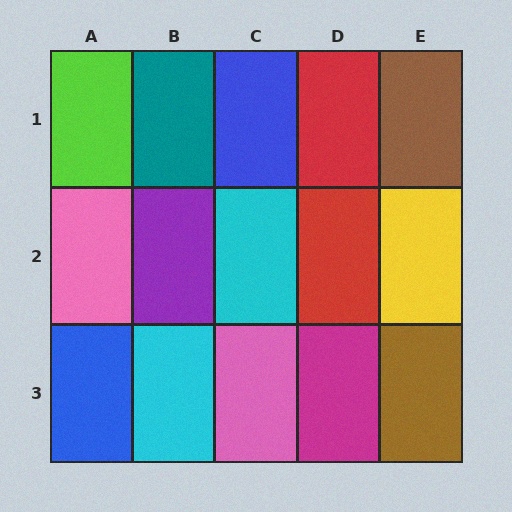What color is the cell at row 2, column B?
Purple.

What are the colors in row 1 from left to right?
Lime, teal, blue, red, brown.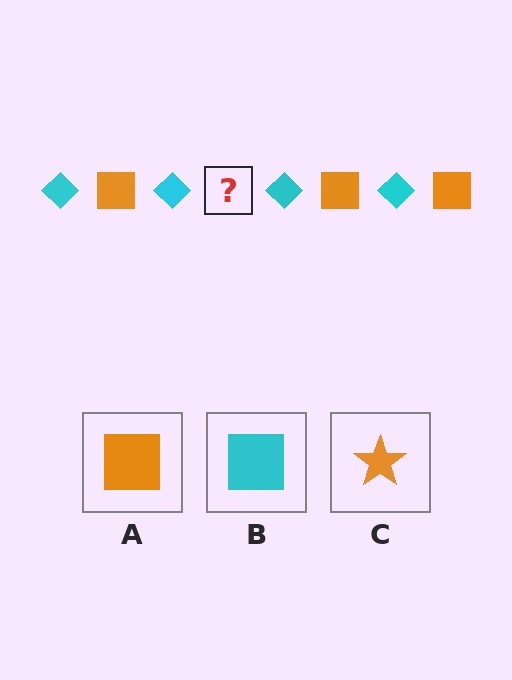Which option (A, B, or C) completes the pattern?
A.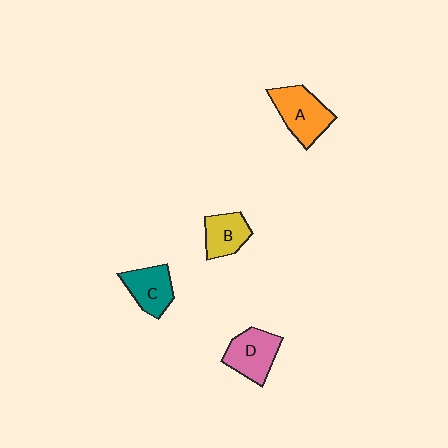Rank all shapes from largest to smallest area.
From largest to smallest: A (orange), D (pink), C (teal), B (yellow).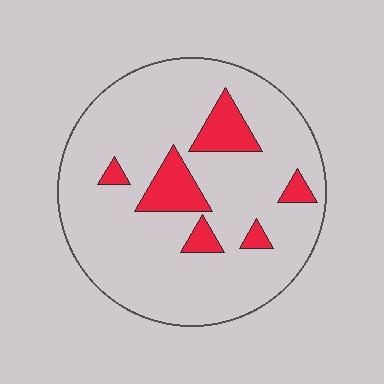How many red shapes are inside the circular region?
6.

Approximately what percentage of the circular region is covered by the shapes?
Approximately 15%.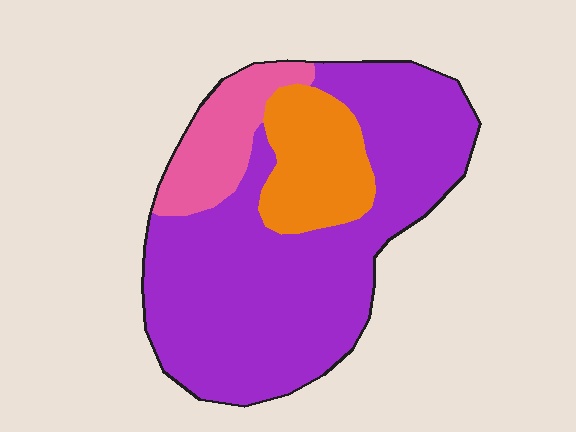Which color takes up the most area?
Purple, at roughly 70%.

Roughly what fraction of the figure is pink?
Pink takes up about one eighth (1/8) of the figure.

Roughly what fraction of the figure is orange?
Orange covers around 15% of the figure.